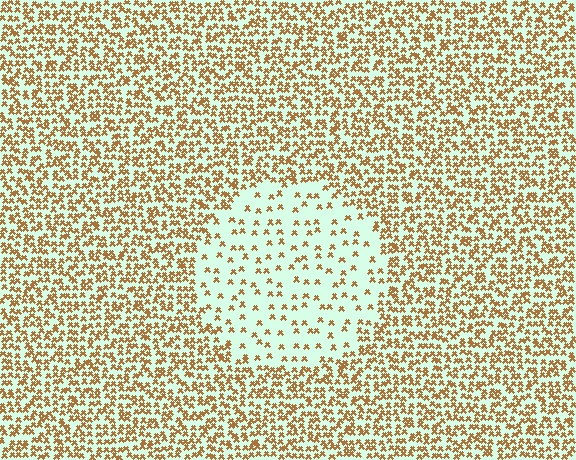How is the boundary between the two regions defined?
The boundary is defined by a change in element density (approximately 3.0x ratio). All elements are the same color, size, and shape.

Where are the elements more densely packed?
The elements are more densely packed outside the circle boundary.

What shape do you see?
I see a circle.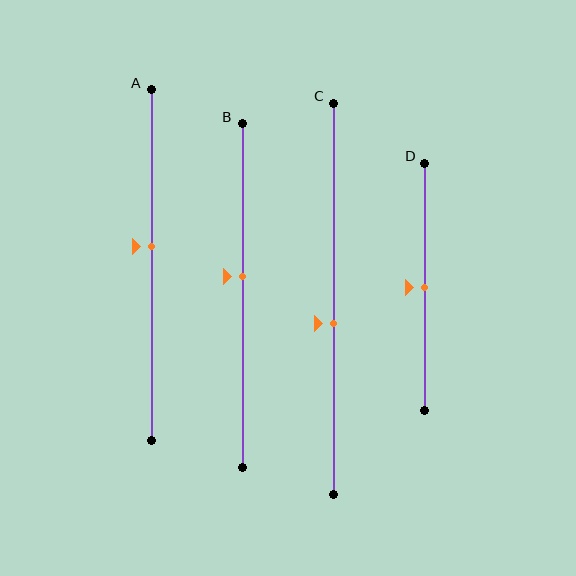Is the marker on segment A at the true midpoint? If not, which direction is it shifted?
No, the marker on segment A is shifted upward by about 5% of the segment length.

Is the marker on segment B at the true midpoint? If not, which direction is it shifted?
No, the marker on segment B is shifted upward by about 6% of the segment length.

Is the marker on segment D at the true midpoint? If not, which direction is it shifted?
Yes, the marker on segment D is at the true midpoint.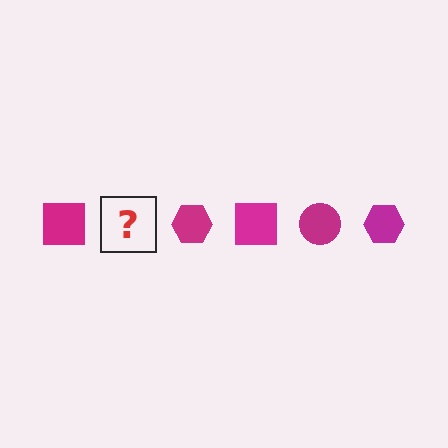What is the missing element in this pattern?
The missing element is a magenta circle.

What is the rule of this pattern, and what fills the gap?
The rule is that the pattern cycles through square, circle, hexagon shapes in magenta. The gap should be filled with a magenta circle.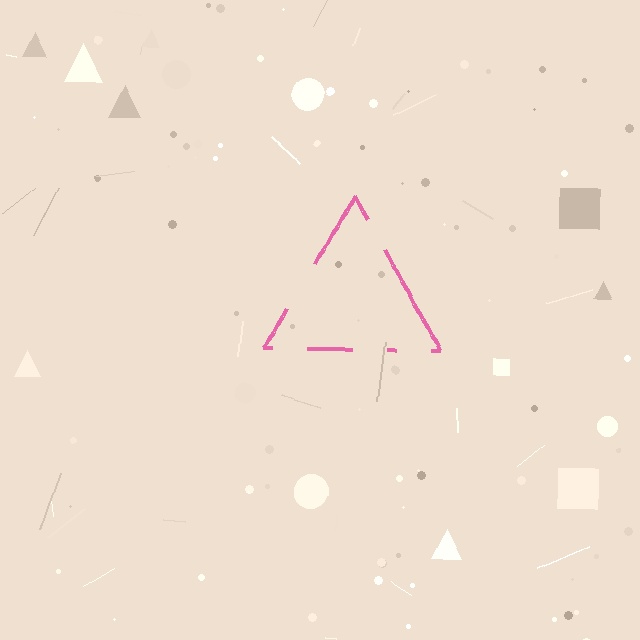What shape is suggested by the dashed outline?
The dashed outline suggests a triangle.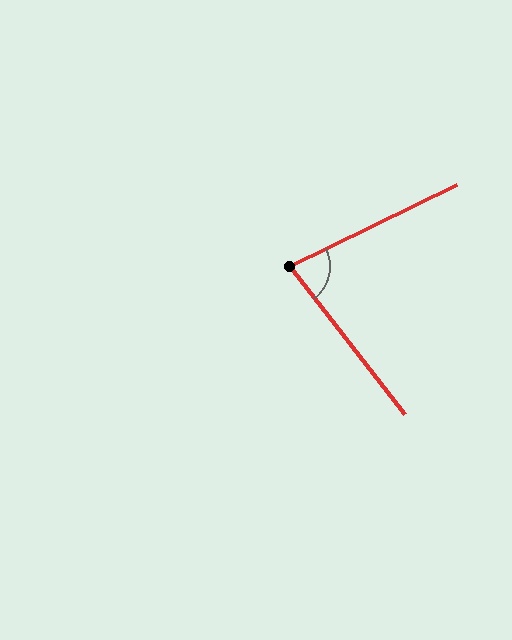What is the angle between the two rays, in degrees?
Approximately 78 degrees.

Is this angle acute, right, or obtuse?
It is acute.